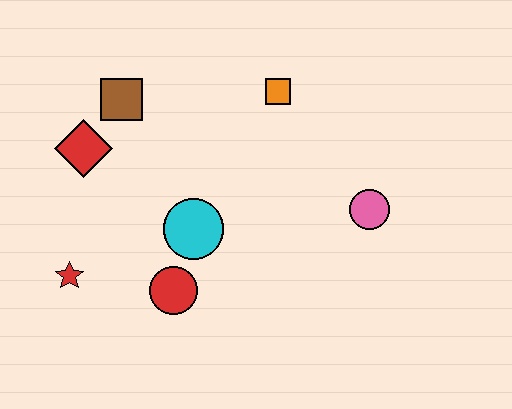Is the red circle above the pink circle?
No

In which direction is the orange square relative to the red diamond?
The orange square is to the right of the red diamond.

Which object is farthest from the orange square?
The red star is farthest from the orange square.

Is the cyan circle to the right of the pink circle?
No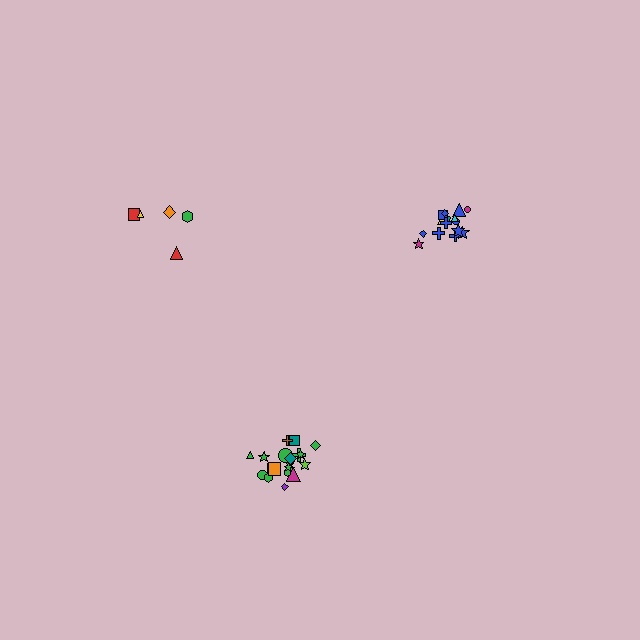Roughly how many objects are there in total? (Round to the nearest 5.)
Roughly 40 objects in total.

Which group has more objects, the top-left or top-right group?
The top-right group.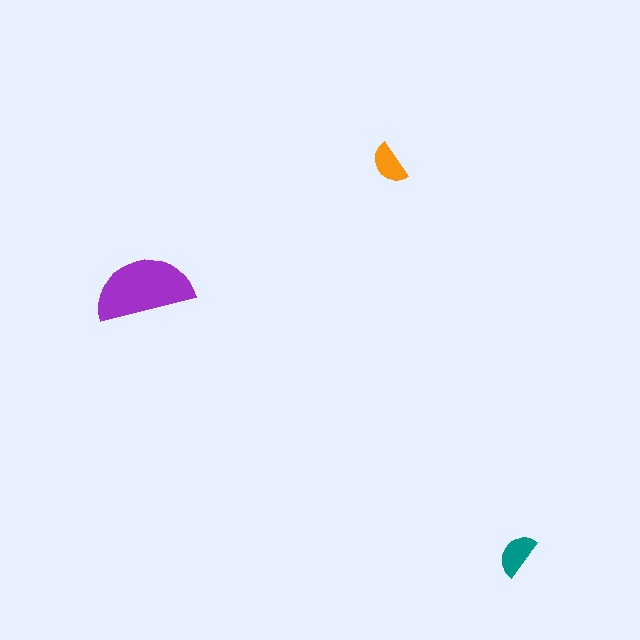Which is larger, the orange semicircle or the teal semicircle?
The teal one.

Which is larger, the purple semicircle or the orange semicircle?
The purple one.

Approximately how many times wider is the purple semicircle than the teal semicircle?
About 2 times wider.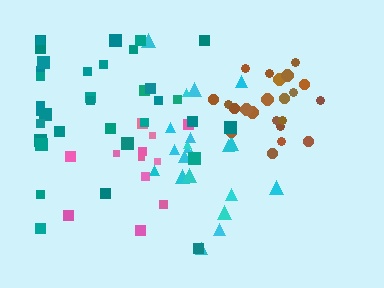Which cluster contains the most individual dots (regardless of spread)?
Teal (35).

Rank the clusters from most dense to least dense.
brown, cyan, teal, pink.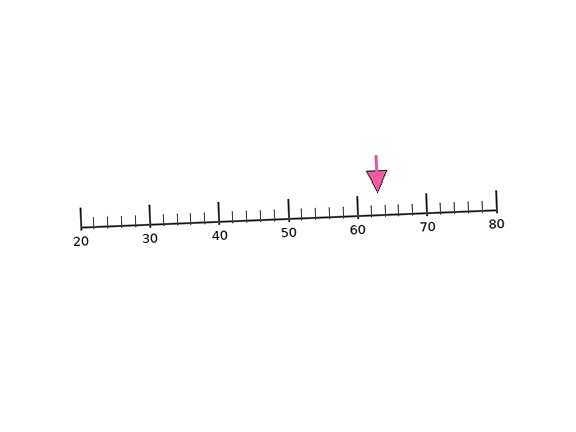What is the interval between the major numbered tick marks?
The major tick marks are spaced 10 units apart.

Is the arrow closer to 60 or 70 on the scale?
The arrow is closer to 60.